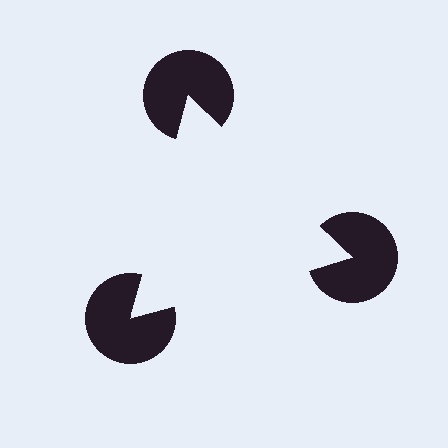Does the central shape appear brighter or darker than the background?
It typically appears slightly brighter than the background, even though no actual brightness change is drawn.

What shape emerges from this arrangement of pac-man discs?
An illusory triangle — its edges are inferred from the aligned wedge cuts in the pac-man discs, not physically drawn.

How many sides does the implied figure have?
3 sides.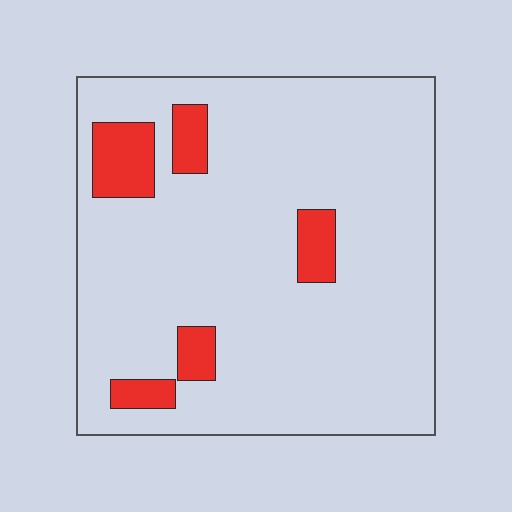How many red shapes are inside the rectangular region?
5.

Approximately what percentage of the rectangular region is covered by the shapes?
Approximately 10%.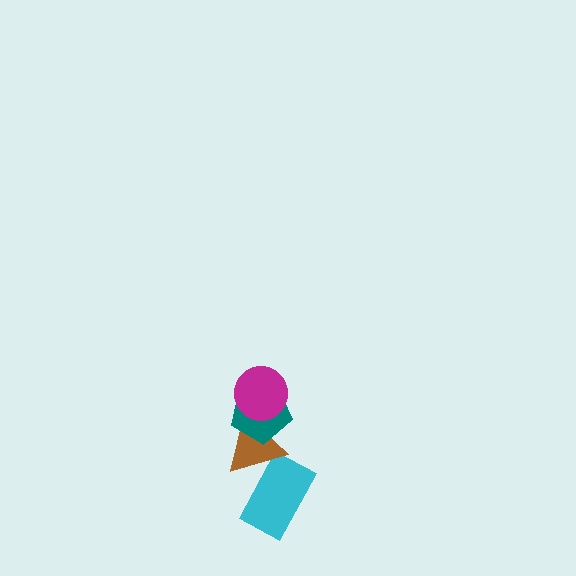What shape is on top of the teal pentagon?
The magenta circle is on top of the teal pentagon.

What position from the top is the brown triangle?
The brown triangle is 3rd from the top.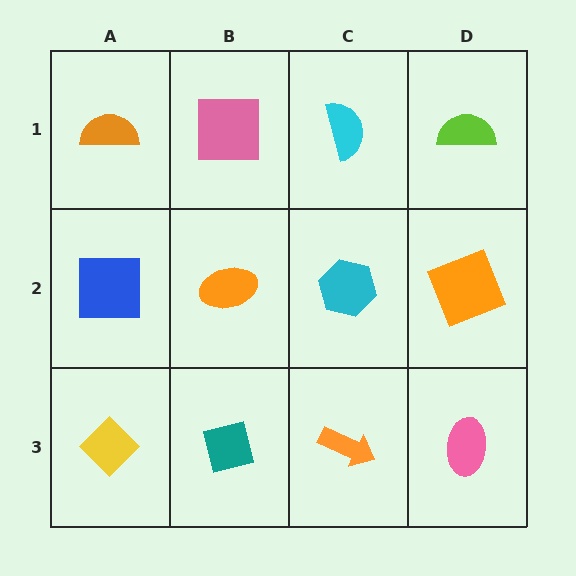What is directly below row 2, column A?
A yellow diamond.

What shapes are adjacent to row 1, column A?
A blue square (row 2, column A), a pink square (row 1, column B).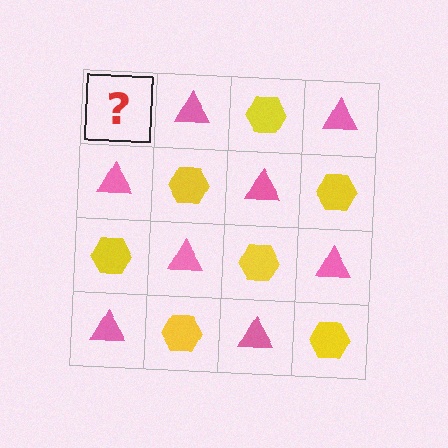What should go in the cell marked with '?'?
The missing cell should contain a yellow hexagon.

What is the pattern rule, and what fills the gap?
The rule is that it alternates yellow hexagon and pink triangle in a checkerboard pattern. The gap should be filled with a yellow hexagon.